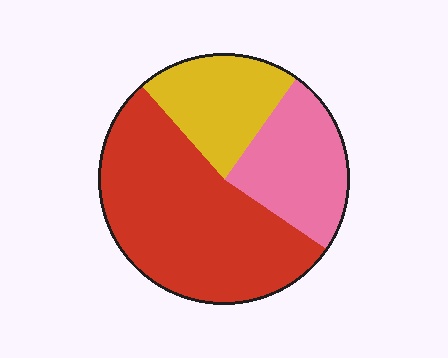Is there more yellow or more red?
Red.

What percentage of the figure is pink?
Pink takes up about one quarter (1/4) of the figure.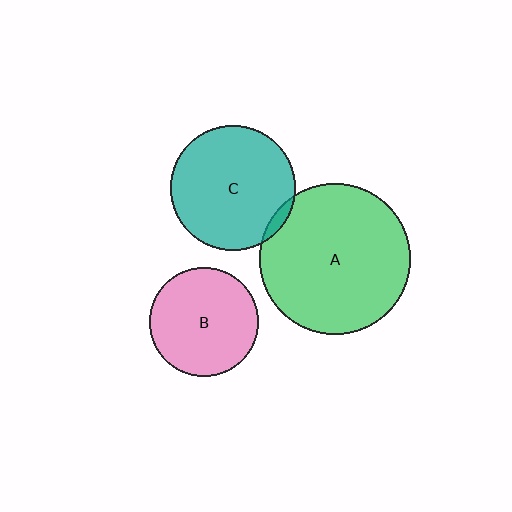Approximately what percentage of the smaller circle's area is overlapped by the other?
Approximately 5%.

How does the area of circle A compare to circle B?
Approximately 1.9 times.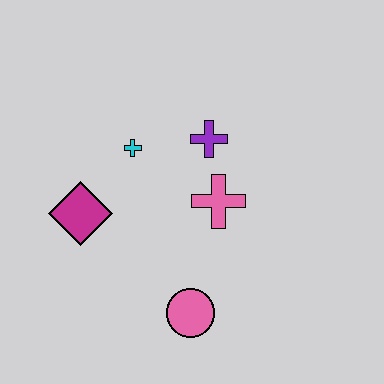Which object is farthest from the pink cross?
The magenta diamond is farthest from the pink cross.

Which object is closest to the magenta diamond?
The cyan cross is closest to the magenta diamond.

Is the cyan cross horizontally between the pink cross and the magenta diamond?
Yes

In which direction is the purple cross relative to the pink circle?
The purple cross is above the pink circle.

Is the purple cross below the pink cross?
No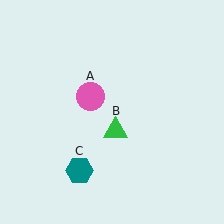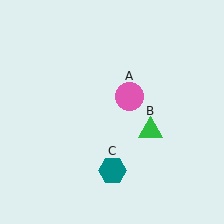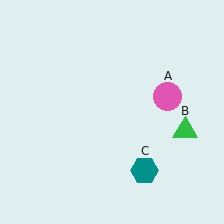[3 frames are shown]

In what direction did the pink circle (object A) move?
The pink circle (object A) moved right.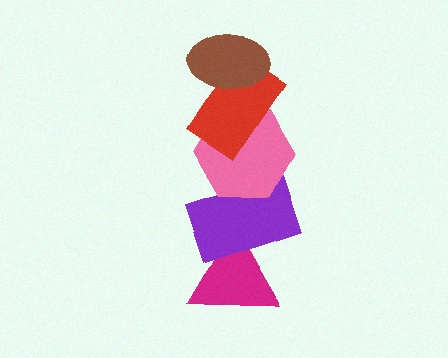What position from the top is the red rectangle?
The red rectangle is 2nd from the top.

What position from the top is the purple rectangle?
The purple rectangle is 4th from the top.